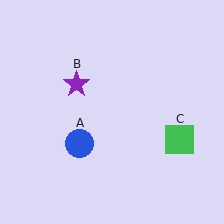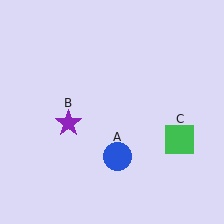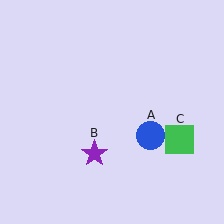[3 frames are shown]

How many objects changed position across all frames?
2 objects changed position: blue circle (object A), purple star (object B).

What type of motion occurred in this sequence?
The blue circle (object A), purple star (object B) rotated counterclockwise around the center of the scene.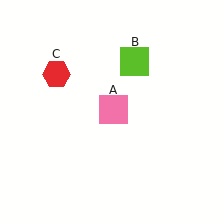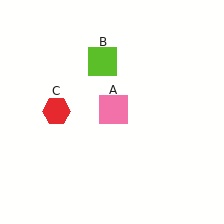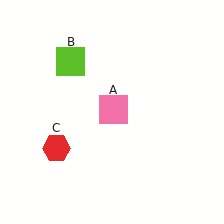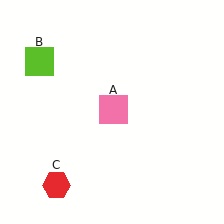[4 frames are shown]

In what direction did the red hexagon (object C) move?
The red hexagon (object C) moved down.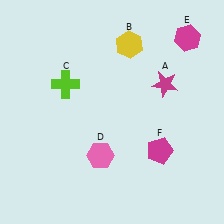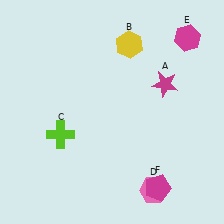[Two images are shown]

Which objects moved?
The objects that moved are: the lime cross (C), the pink hexagon (D), the magenta pentagon (F).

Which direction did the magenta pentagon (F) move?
The magenta pentagon (F) moved down.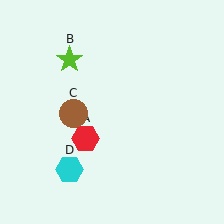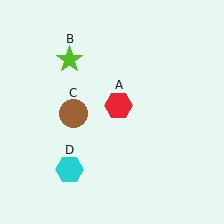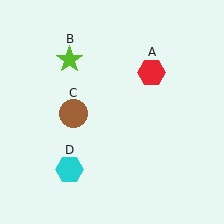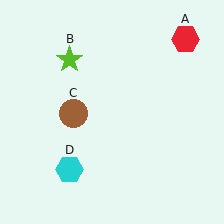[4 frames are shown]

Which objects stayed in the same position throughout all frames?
Lime star (object B) and brown circle (object C) and cyan hexagon (object D) remained stationary.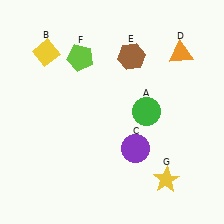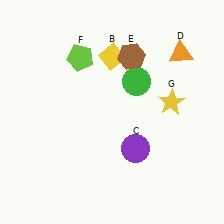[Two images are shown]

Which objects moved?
The objects that moved are: the green circle (A), the yellow diamond (B), the yellow star (G).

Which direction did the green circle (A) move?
The green circle (A) moved up.